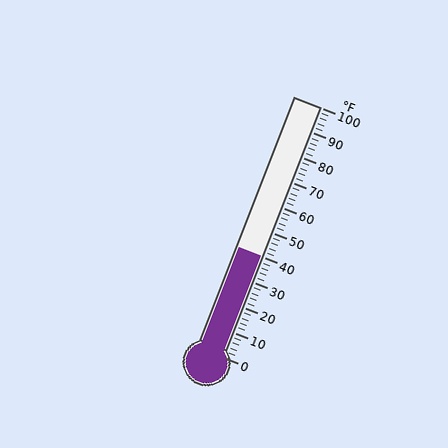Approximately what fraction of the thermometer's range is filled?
The thermometer is filled to approximately 40% of its range.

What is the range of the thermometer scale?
The thermometer scale ranges from 0°F to 100°F.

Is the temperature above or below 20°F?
The temperature is above 20°F.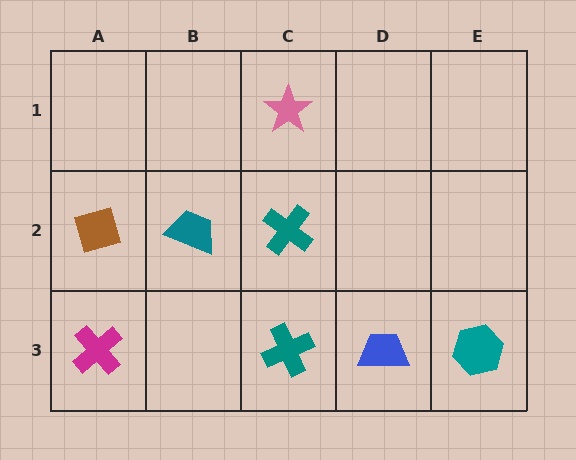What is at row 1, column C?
A pink star.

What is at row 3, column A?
A magenta cross.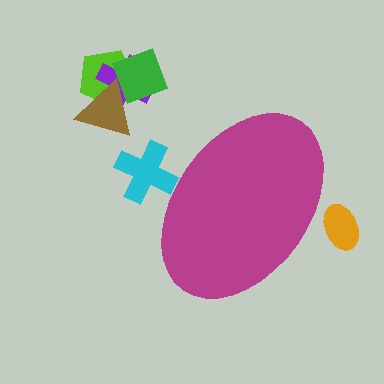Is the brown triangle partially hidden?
No, the brown triangle is fully visible.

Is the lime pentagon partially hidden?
No, the lime pentagon is fully visible.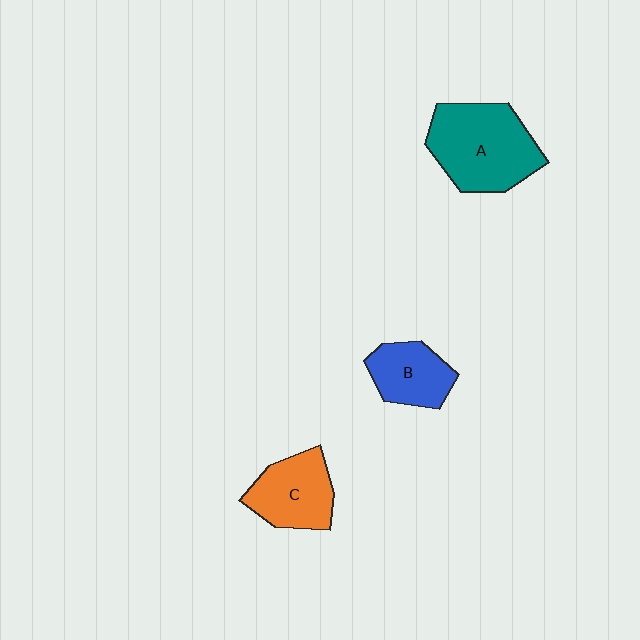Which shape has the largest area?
Shape A (teal).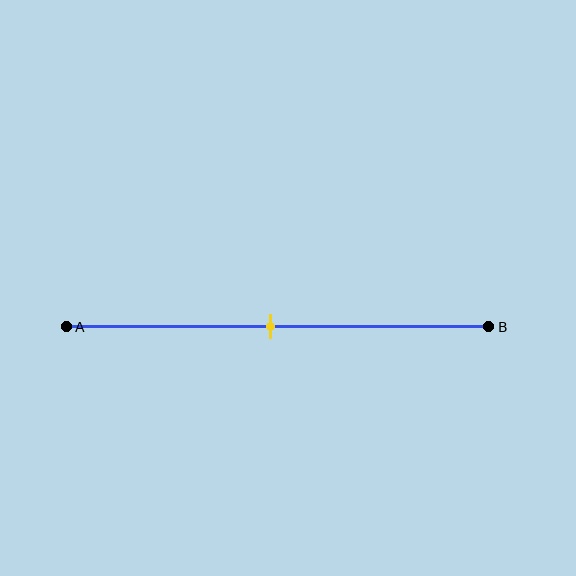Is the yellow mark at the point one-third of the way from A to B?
No, the mark is at about 50% from A, not at the 33% one-third point.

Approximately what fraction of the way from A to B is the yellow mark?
The yellow mark is approximately 50% of the way from A to B.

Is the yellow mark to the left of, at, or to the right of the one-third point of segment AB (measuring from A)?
The yellow mark is to the right of the one-third point of segment AB.